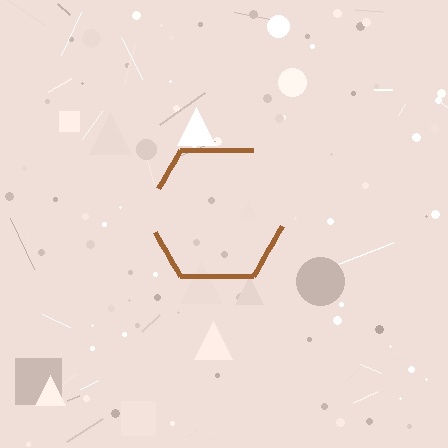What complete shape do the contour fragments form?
The contour fragments form a hexagon.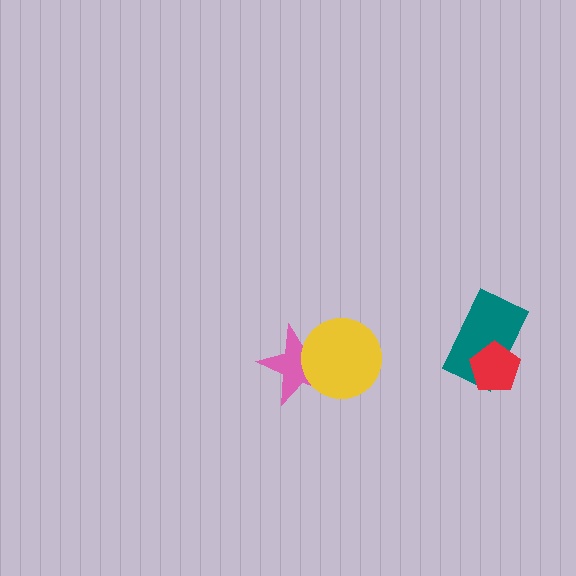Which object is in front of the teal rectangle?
The red pentagon is in front of the teal rectangle.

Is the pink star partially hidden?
Yes, it is partially covered by another shape.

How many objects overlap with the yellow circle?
1 object overlaps with the yellow circle.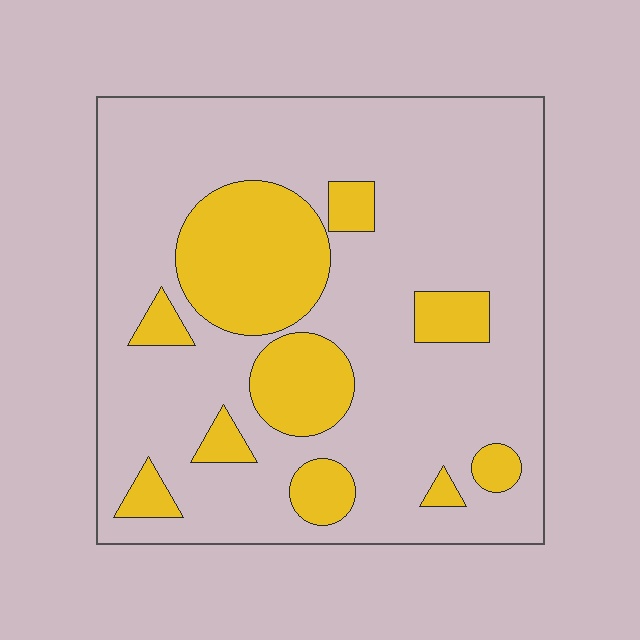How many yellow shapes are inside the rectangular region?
10.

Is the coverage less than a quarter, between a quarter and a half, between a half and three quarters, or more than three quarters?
Less than a quarter.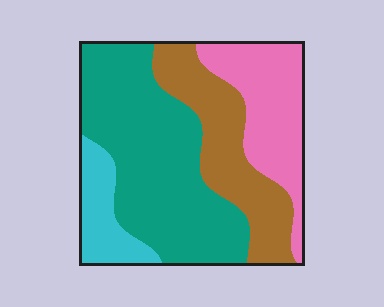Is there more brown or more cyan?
Brown.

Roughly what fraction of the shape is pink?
Pink covers about 20% of the shape.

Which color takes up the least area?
Cyan, at roughly 10%.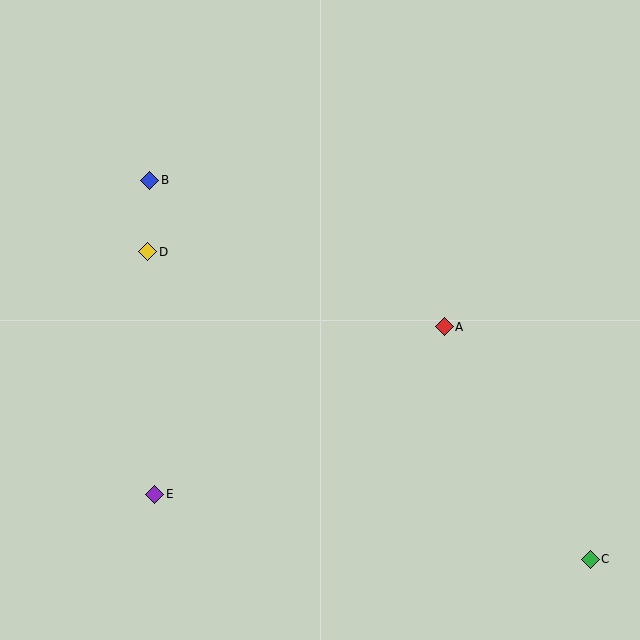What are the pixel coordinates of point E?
Point E is at (155, 494).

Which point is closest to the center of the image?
Point A at (444, 327) is closest to the center.